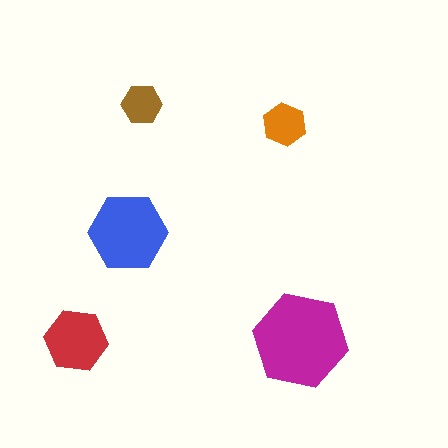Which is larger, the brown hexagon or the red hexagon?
The red one.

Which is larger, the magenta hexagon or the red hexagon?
The magenta one.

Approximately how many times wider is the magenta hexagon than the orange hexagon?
About 2 times wider.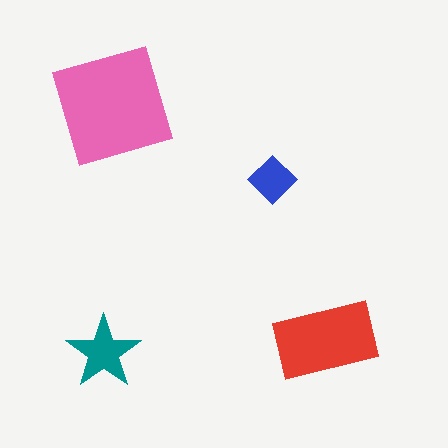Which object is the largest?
The pink square.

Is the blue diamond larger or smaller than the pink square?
Smaller.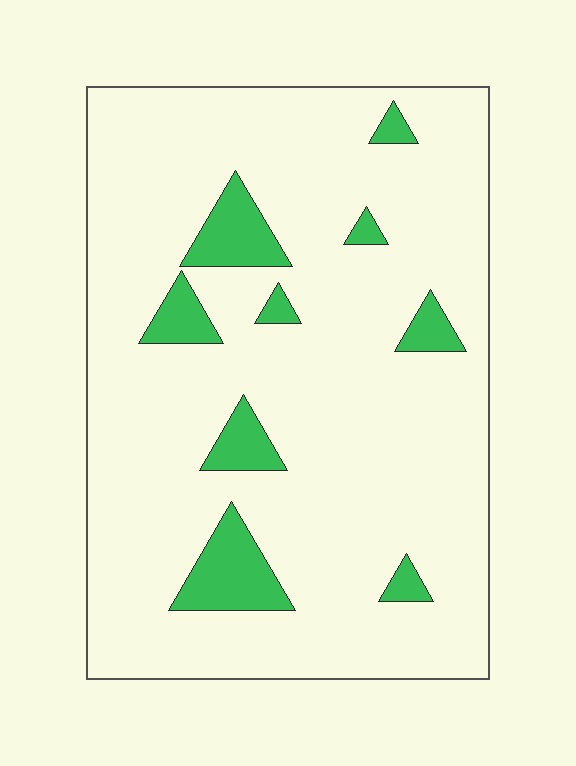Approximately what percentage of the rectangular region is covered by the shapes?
Approximately 10%.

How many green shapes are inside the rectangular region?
9.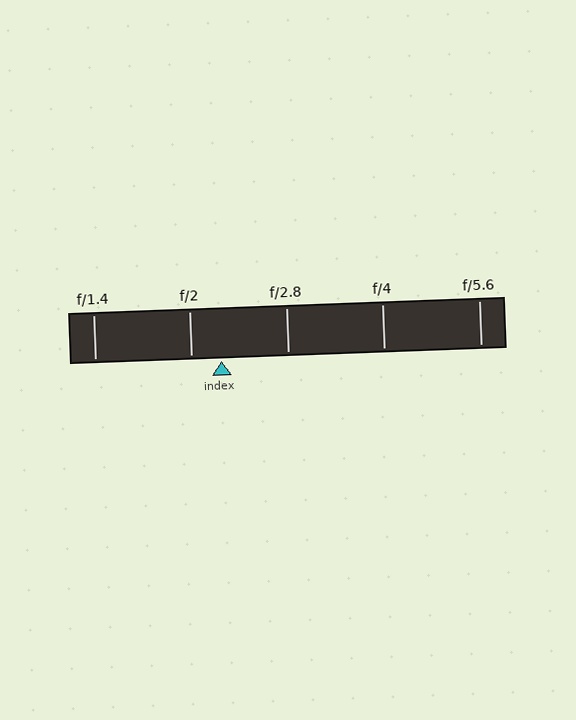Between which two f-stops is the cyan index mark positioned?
The index mark is between f/2 and f/2.8.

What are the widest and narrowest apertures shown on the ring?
The widest aperture shown is f/1.4 and the narrowest is f/5.6.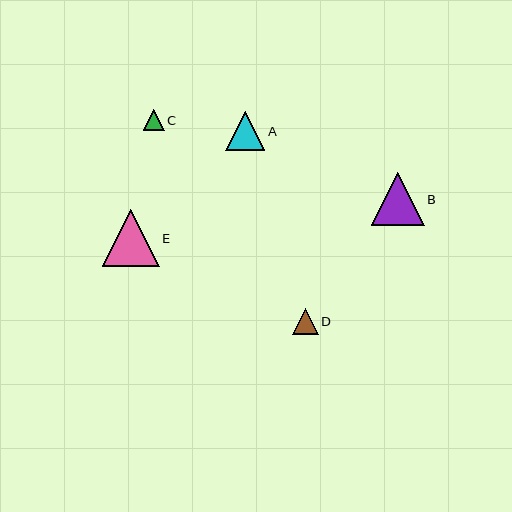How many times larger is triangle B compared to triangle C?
Triangle B is approximately 2.6 times the size of triangle C.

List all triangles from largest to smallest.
From largest to smallest: E, B, A, D, C.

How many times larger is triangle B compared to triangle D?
Triangle B is approximately 2.1 times the size of triangle D.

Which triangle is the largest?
Triangle E is the largest with a size of approximately 57 pixels.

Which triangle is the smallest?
Triangle C is the smallest with a size of approximately 21 pixels.